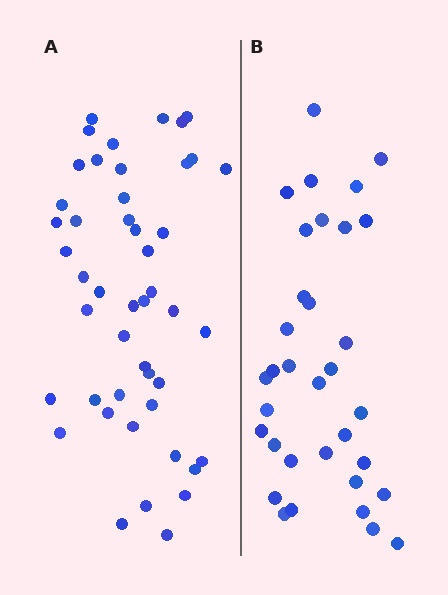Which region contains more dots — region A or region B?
Region A (the left region) has more dots.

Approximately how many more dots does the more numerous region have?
Region A has approximately 15 more dots than region B.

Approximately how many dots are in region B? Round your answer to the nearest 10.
About 30 dots. (The exact count is 34, which rounds to 30.)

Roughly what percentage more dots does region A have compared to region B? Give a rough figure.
About 40% more.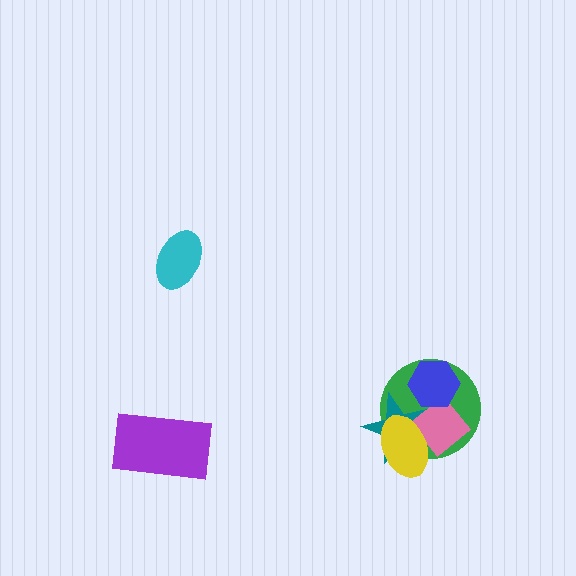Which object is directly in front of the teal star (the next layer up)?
The pink diamond is directly in front of the teal star.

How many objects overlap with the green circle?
4 objects overlap with the green circle.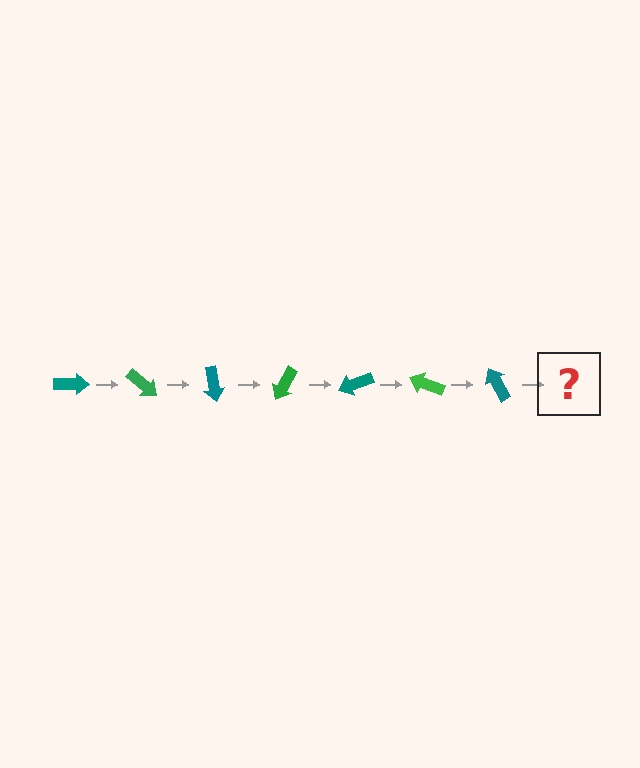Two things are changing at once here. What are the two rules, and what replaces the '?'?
The two rules are that it rotates 40 degrees each step and the color cycles through teal and green. The '?' should be a green arrow, rotated 280 degrees from the start.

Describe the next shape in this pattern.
It should be a green arrow, rotated 280 degrees from the start.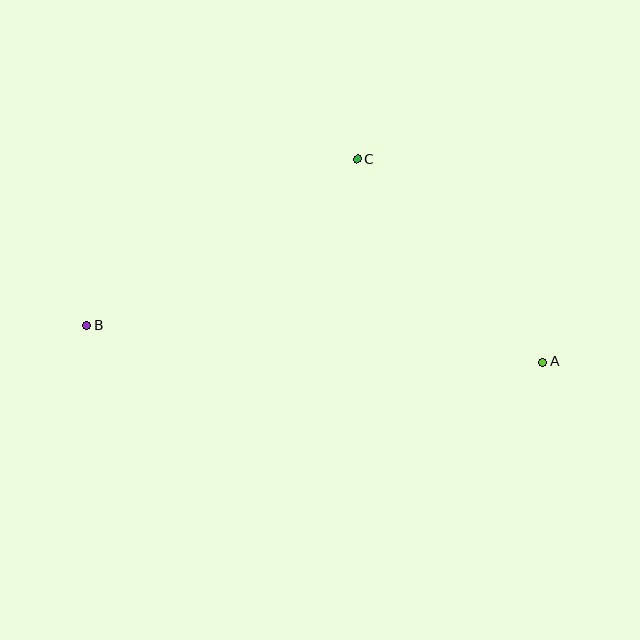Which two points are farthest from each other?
Points A and B are farthest from each other.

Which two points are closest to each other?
Points A and C are closest to each other.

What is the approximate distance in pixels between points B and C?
The distance between B and C is approximately 317 pixels.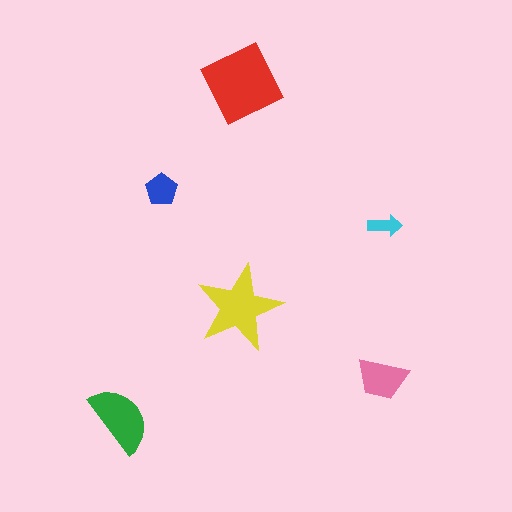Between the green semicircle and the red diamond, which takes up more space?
The red diamond.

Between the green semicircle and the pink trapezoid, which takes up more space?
The green semicircle.